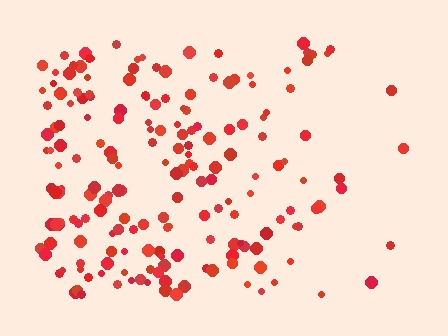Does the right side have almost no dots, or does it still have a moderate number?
Still a moderate number, just noticeably fewer than the left.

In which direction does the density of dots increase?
From right to left, with the left side densest.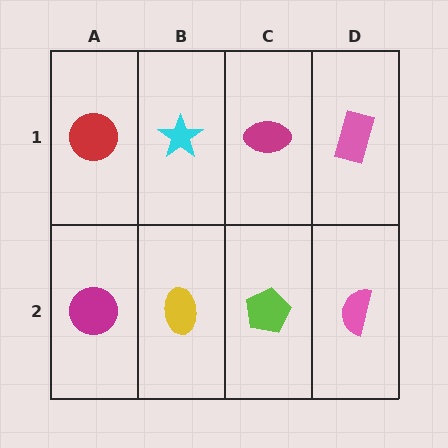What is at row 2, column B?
A yellow ellipse.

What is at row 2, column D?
A pink semicircle.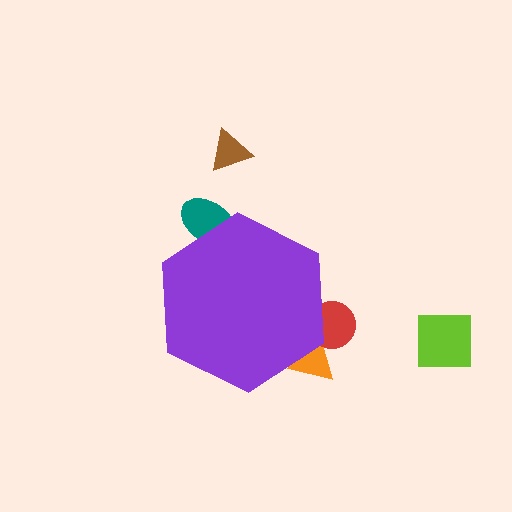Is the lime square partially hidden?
No, the lime square is fully visible.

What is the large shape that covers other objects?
A purple hexagon.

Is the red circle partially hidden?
Yes, the red circle is partially hidden behind the purple hexagon.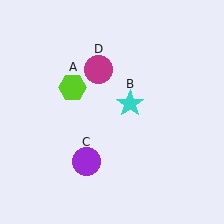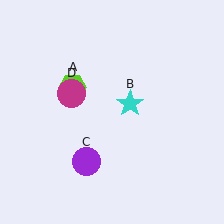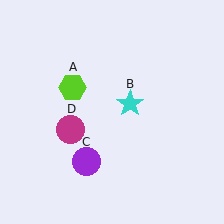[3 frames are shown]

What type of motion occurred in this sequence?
The magenta circle (object D) rotated counterclockwise around the center of the scene.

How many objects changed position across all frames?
1 object changed position: magenta circle (object D).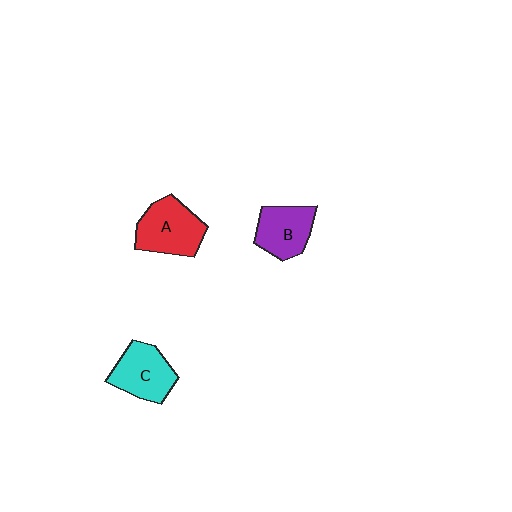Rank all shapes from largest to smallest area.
From largest to smallest: A (red), C (cyan), B (purple).